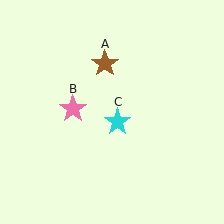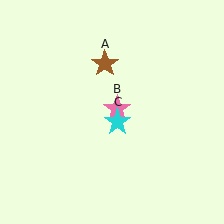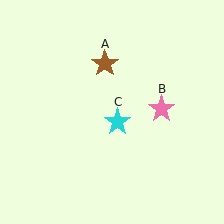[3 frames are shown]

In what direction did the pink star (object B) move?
The pink star (object B) moved right.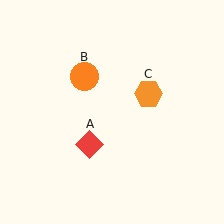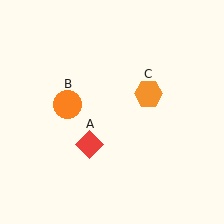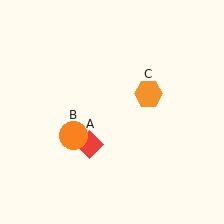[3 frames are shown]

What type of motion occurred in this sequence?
The orange circle (object B) rotated counterclockwise around the center of the scene.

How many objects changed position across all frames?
1 object changed position: orange circle (object B).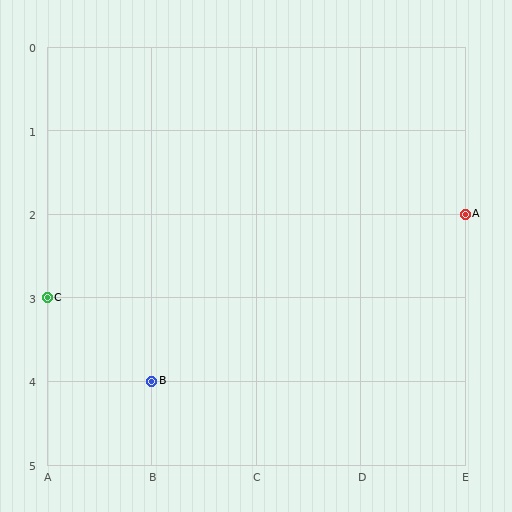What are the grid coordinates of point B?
Point B is at grid coordinates (B, 4).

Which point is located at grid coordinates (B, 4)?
Point B is at (B, 4).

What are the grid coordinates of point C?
Point C is at grid coordinates (A, 3).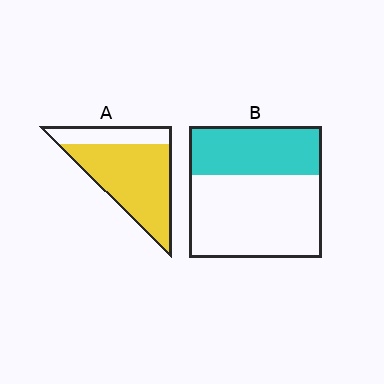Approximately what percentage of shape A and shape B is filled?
A is approximately 75% and B is approximately 35%.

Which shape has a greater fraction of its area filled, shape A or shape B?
Shape A.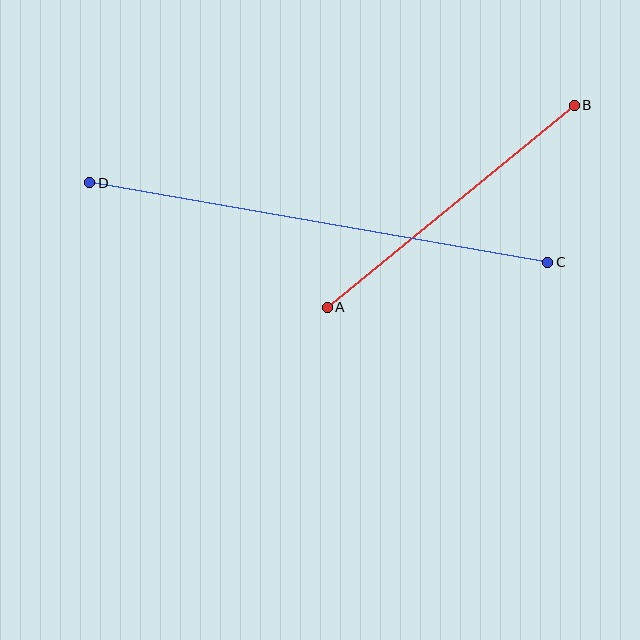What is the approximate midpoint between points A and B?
The midpoint is at approximately (451, 206) pixels.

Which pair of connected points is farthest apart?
Points C and D are farthest apart.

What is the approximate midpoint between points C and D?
The midpoint is at approximately (319, 223) pixels.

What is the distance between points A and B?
The distance is approximately 319 pixels.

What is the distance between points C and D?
The distance is approximately 465 pixels.